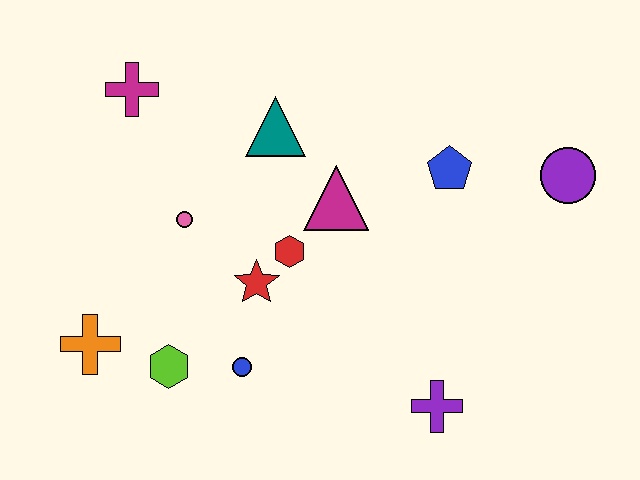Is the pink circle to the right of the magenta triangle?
No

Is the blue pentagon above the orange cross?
Yes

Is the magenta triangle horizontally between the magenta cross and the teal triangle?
No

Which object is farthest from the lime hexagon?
The purple circle is farthest from the lime hexagon.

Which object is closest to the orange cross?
The lime hexagon is closest to the orange cross.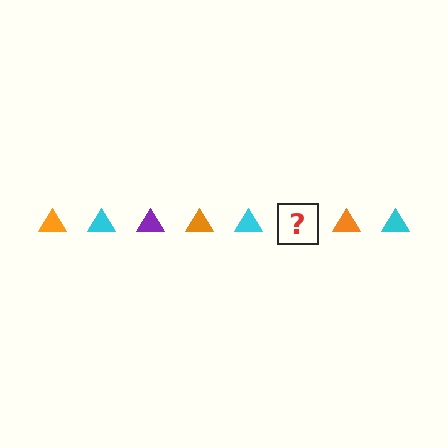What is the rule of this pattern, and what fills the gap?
The rule is that the pattern cycles through orange, cyan, purple triangles. The gap should be filled with a purple triangle.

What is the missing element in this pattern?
The missing element is a purple triangle.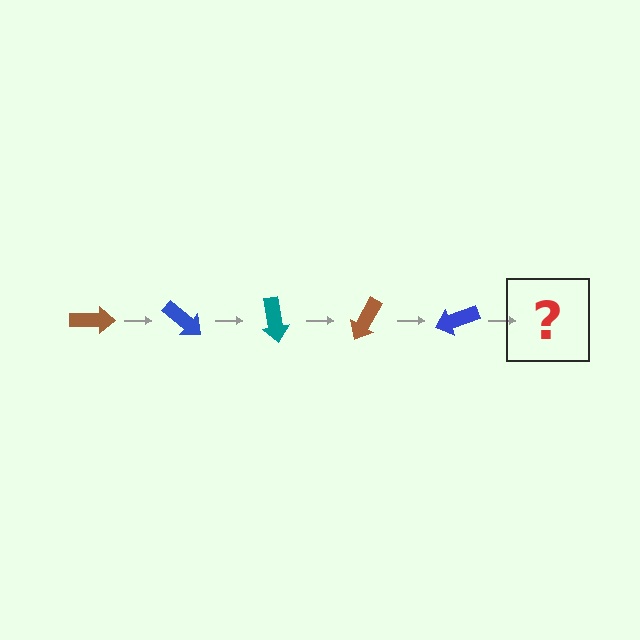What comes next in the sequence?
The next element should be a teal arrow, rotated 200 degrees from the start.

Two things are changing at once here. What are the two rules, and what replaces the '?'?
The two rules are that it rotates 40 degrees each step and the color cycles through brown, blue, and teal. The '?' should be a teal arrow, rotated 200 degrees from the start.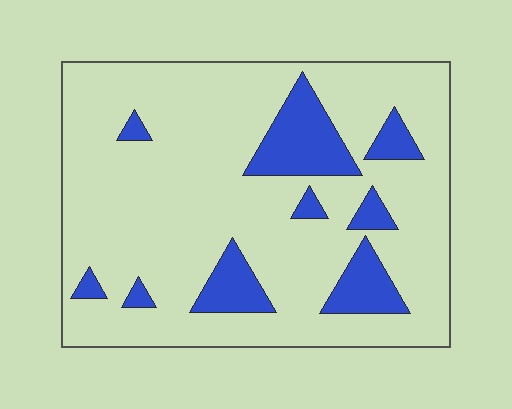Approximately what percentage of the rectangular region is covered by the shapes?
Approximately 15%.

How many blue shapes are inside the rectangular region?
9.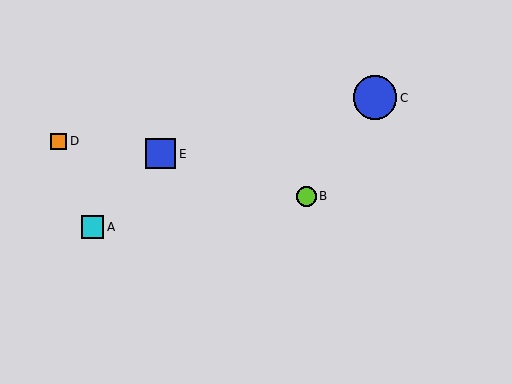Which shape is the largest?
The blue circle (labeled C) is the largest.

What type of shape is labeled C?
Shape C is a blue circle.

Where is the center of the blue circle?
The center of the blue circle is at (375, 98).